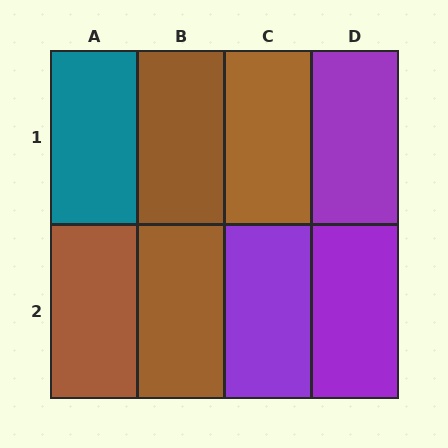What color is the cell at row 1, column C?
Brown.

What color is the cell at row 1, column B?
Brown.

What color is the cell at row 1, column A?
Teal.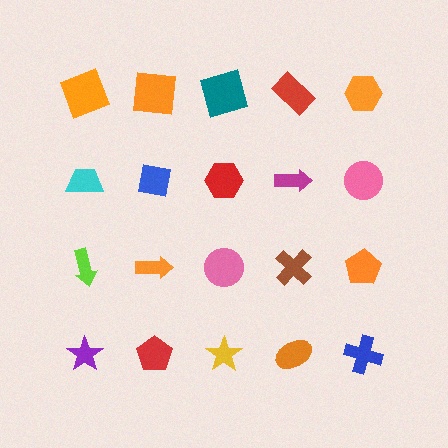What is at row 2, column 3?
A red hexagon.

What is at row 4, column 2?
A red pentagon.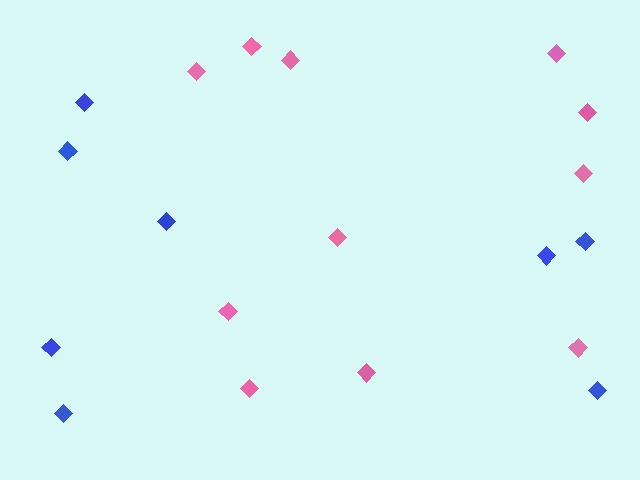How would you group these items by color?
There are 2 groups: one group of blue diamonds (8) and one group of pink diamonds (11).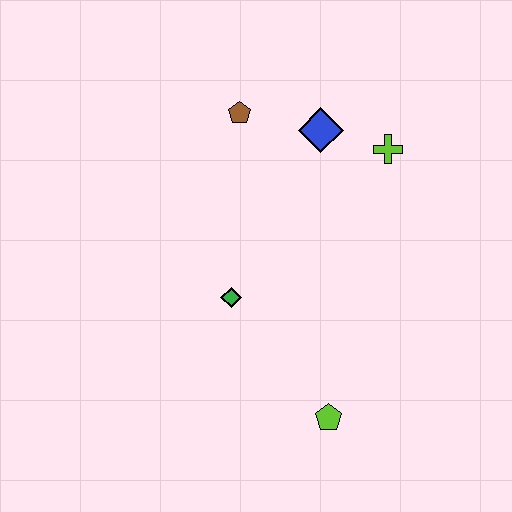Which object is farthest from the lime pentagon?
The brown pentagon is farthest from the lime pentagon.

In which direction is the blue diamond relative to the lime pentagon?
The blue diamond is above the lime pentagon.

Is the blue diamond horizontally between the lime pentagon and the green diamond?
Yes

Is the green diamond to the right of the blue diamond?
No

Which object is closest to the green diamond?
The lime pentagon is closest to the green diamond.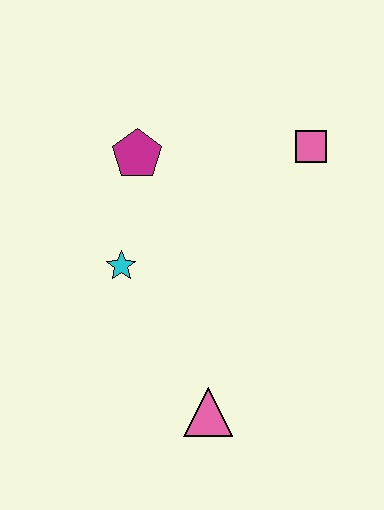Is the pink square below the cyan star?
No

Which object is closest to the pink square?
The magenta pentagon is closest to the pink square.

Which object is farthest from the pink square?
The pink triangle is farthest from the pink square.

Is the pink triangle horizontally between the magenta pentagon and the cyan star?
No